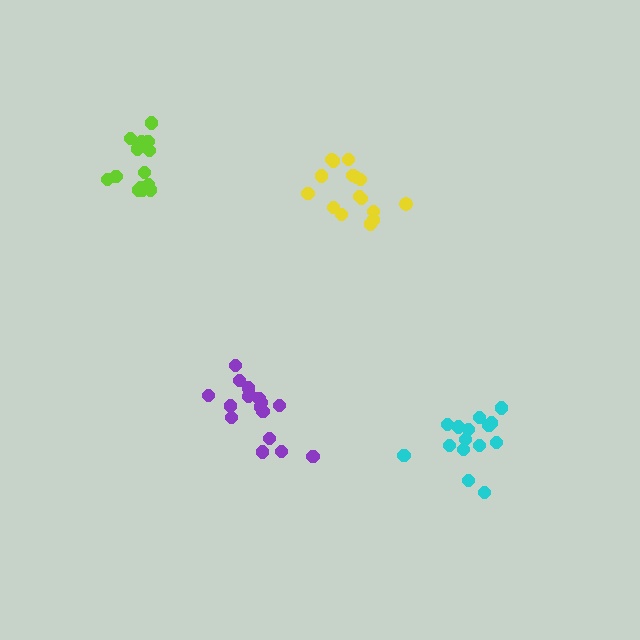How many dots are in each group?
Group 1: 15 dots, Group 2: 17 dots, Group 3: 15 dots, Group 4: 16 dots (63 total).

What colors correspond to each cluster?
The clusters are colored: lime, purple, cyan, yellow.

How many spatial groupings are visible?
There are 4 spatial groupings.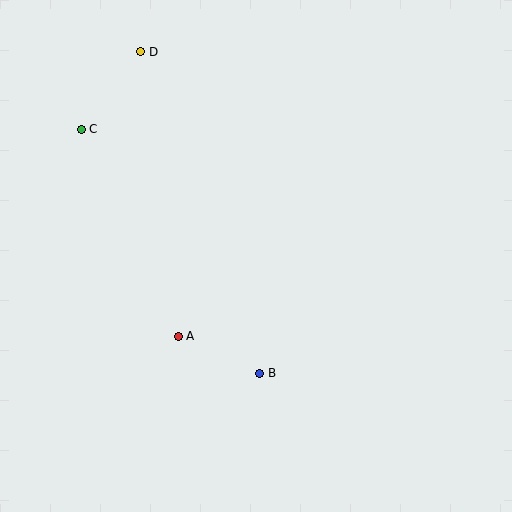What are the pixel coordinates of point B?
Point B is at (260, 373).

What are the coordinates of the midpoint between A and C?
The midpoint between A and C is at (130, 233).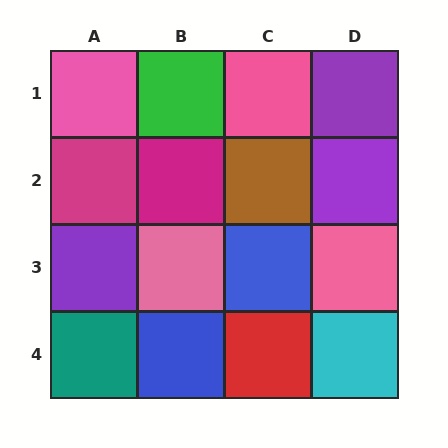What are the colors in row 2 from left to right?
Magenta, magenta, brown, purple.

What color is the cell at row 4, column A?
Teal.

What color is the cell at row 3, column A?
Purple.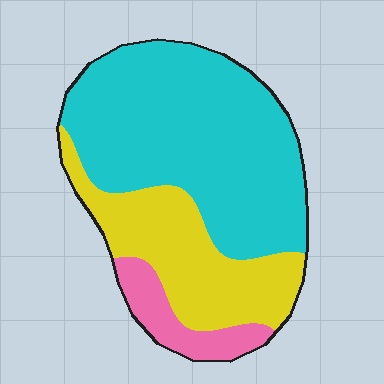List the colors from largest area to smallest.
From largest to smallest: cyan, yellow, pink.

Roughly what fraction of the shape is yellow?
Yellow takes up between a sixth and a third of the shape.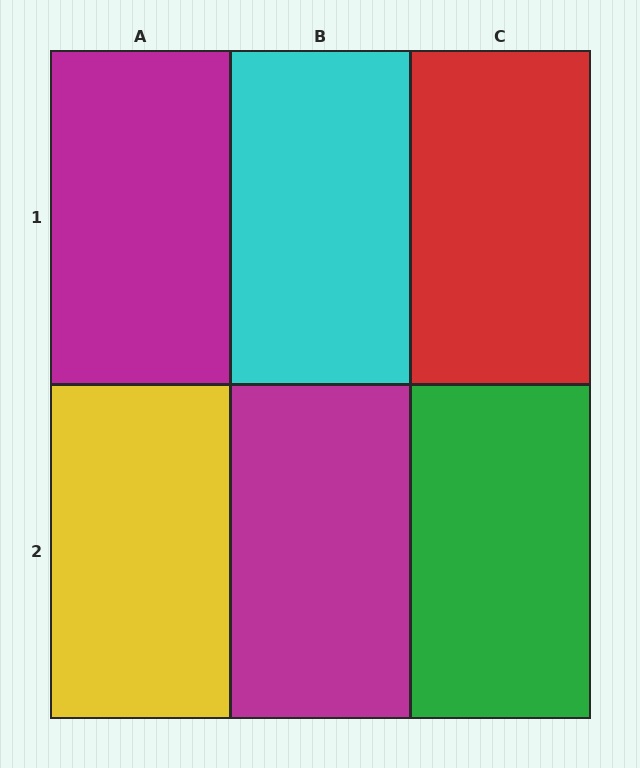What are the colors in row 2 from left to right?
Yellow, magenta, green.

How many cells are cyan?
1 cell is cyan.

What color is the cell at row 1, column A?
Magenta.